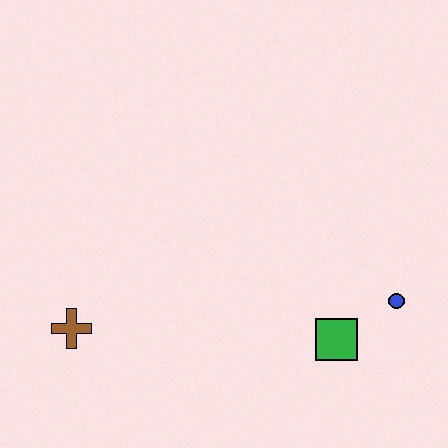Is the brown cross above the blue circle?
No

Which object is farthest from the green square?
The brown cross is farthest from the green square.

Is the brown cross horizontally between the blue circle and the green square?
No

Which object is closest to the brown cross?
The green square is closest to the brown cross.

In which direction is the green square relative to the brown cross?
The green square is to the right of the brown cross.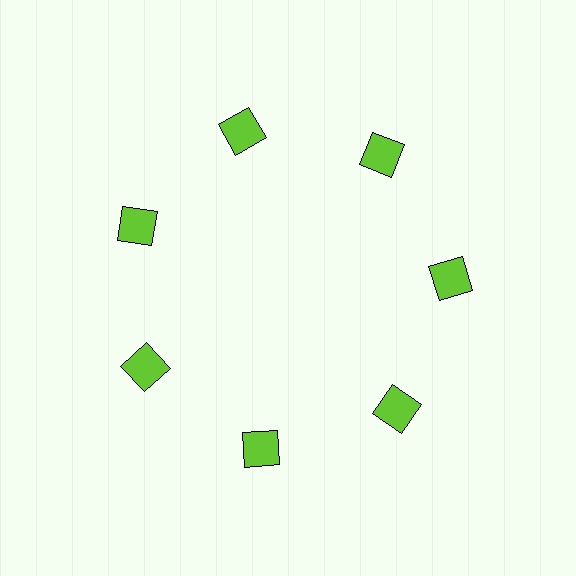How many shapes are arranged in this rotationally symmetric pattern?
There are 7 shapes, arranged in 7 groups of 1.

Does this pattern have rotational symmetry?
Yes, this pattern has 7-fold rotational symmetry. It looks the same after rotating 51 degrees around the center.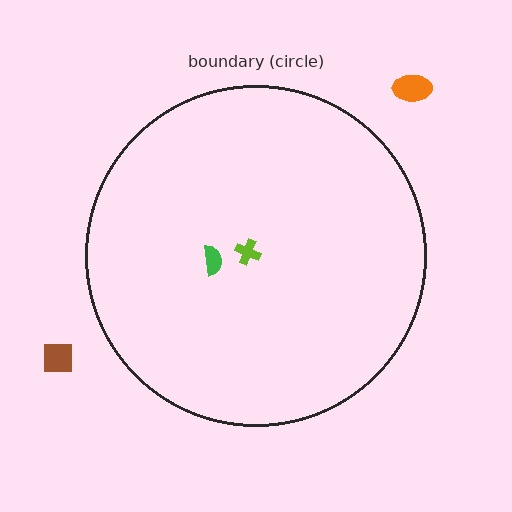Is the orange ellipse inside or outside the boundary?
Outside.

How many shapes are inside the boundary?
2 inside, 2 outside.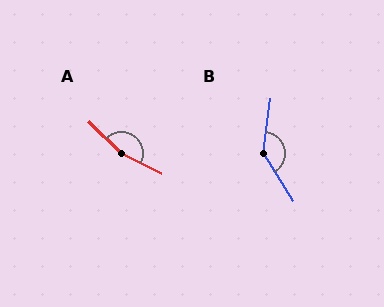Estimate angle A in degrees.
Approximately 161 degrees.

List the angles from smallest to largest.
B (140°), A (161°).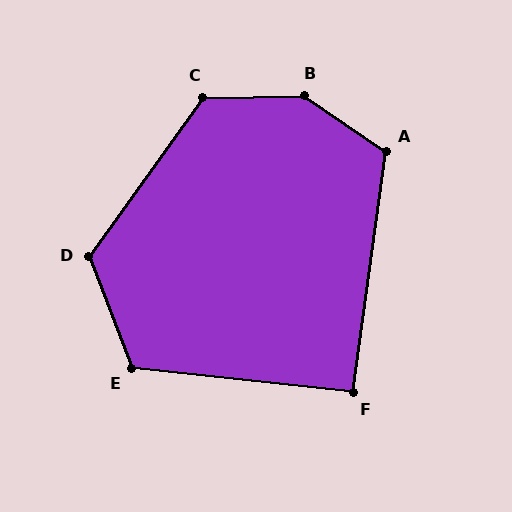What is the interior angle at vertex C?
Approximately 127 degrees (obtuse).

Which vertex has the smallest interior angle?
F, at approximately 92 degrees.